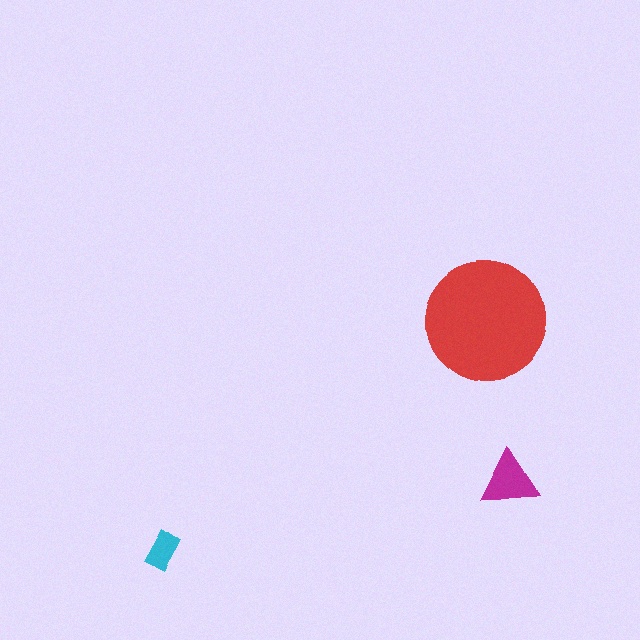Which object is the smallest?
The cyan rectangle.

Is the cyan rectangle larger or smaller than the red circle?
Smaller.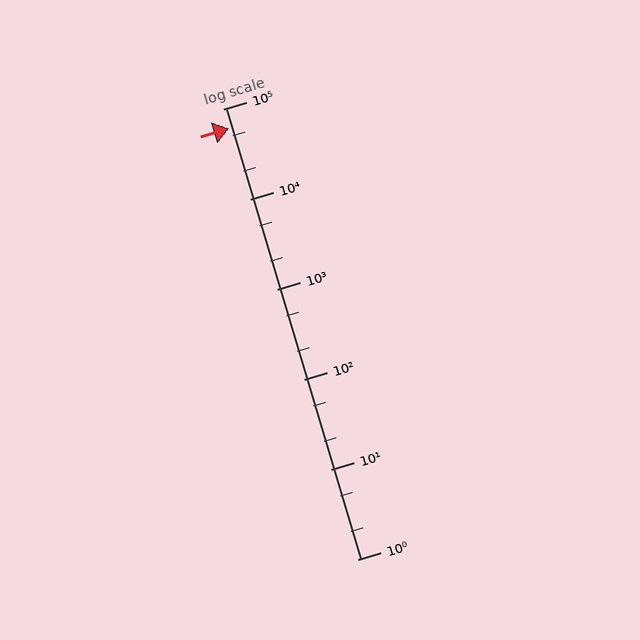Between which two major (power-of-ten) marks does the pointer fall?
The pointer is between 10000 and 100000.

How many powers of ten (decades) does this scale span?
The scale spans 5 decades, from 1 to 100000.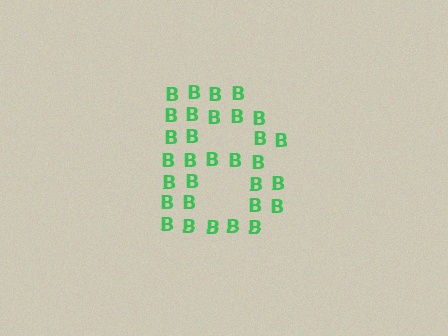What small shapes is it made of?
It is made of small letter B's.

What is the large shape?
The large shape is the letter B.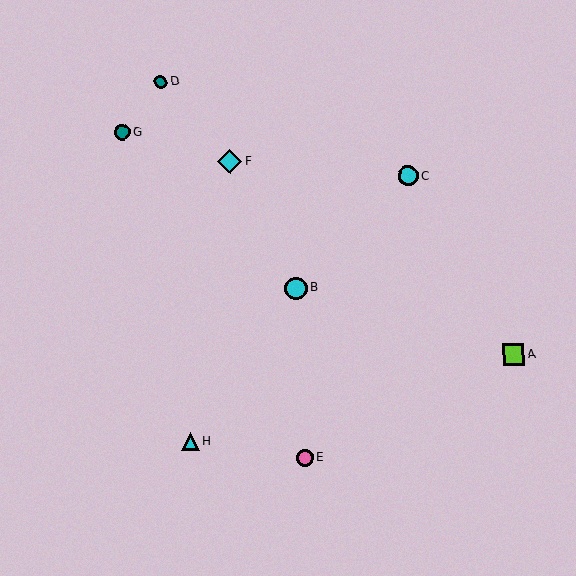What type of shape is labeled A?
Shape A is a lime square.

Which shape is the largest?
The cyan diamond (labeled F) is the largest.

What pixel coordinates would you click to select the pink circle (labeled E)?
Click at (304, 458) to select the pink circle E.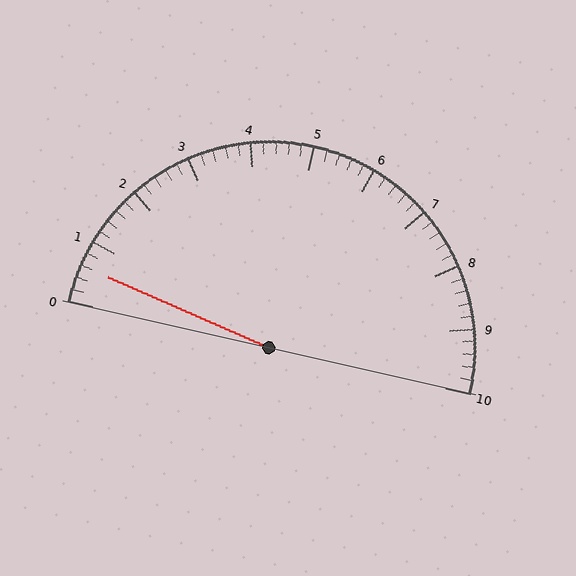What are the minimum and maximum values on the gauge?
The gauge ranges from 0 to 10.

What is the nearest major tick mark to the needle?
The nearest major tick mark is 1.